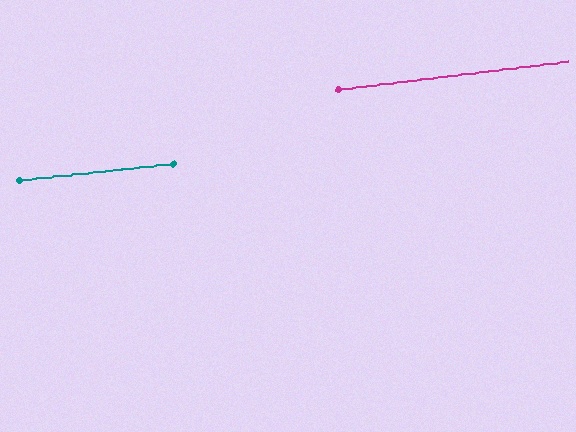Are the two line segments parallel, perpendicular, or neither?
Parallel — their directions differ by only 1.0°.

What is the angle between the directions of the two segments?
Approximately 1 degree.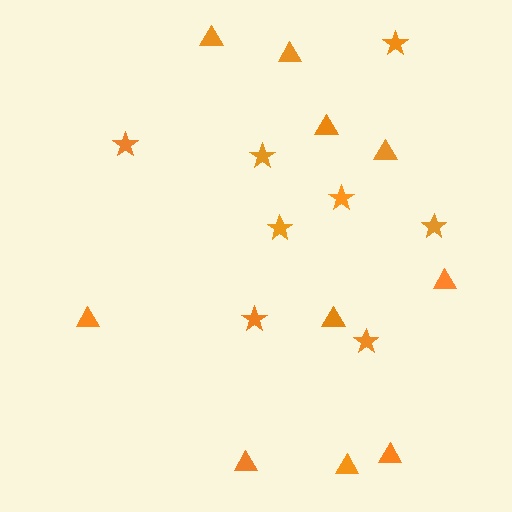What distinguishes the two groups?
There are 2 groups: one group of triangles (10) and one group of stars (8).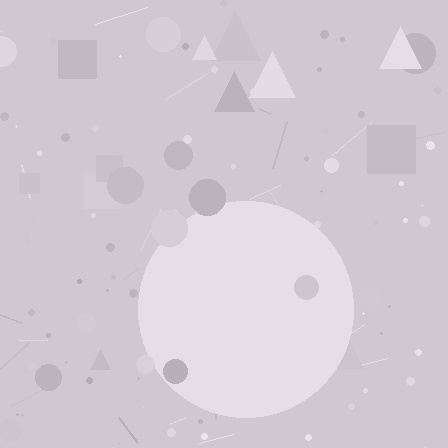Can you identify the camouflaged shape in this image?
The camouflaged shape is a circle.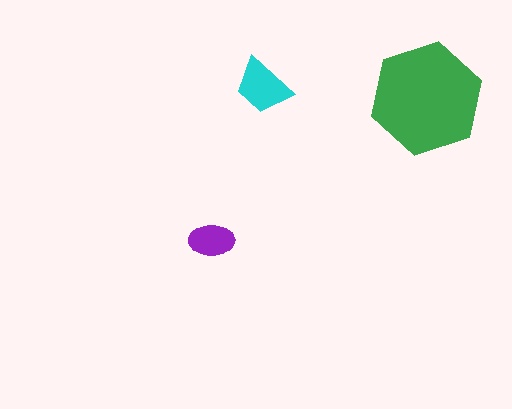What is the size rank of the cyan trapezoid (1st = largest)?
2nd.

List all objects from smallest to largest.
The purple ellipse, the cyan trapezoid, the green hexagon.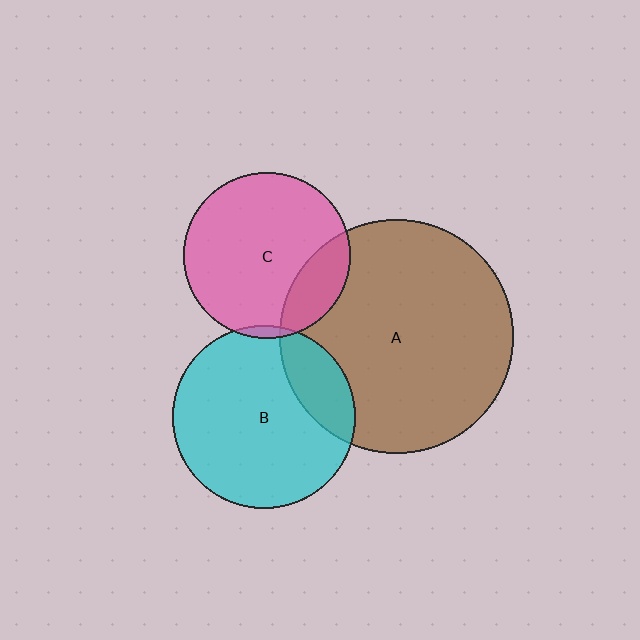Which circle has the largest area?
Circle A (brown).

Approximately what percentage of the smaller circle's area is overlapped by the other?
Approximately 5%.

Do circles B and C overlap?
Yes.